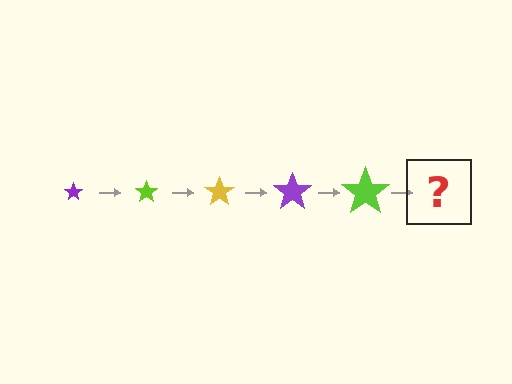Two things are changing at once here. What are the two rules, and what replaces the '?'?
The two rules are that the star grows larger each step and the color cycles through purple, lime, and yellow. The '?' should be a yellow star, larger than the previous one.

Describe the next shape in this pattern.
It should be a yellow star, larger than the previous one.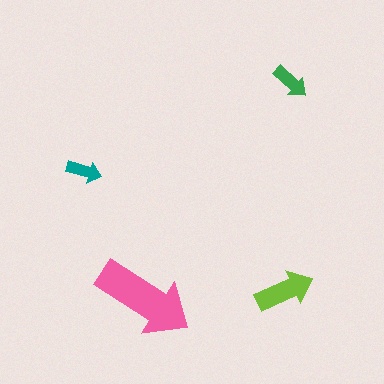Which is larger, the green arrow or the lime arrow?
The lime one.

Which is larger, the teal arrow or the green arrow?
The green one.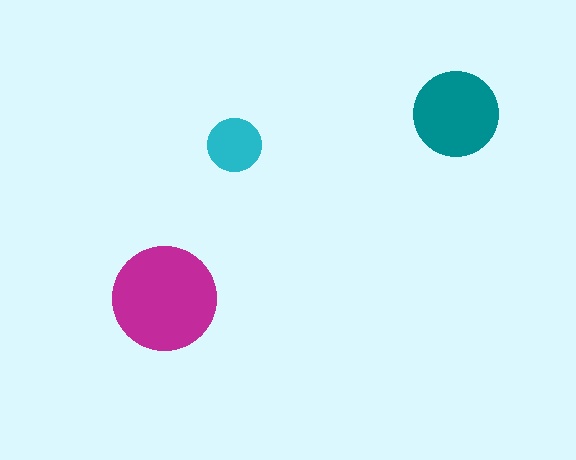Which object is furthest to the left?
The magenta circle is leftmost.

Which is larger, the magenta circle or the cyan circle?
The magenta one.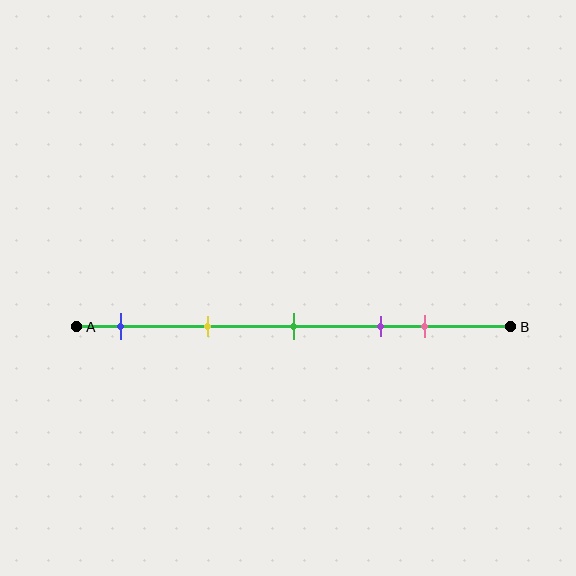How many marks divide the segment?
There are 5 marks dividing the segment.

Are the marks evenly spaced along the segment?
No, the marks are not evenly spaced.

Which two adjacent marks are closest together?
The purple and pink marks are the closest adjacent pair.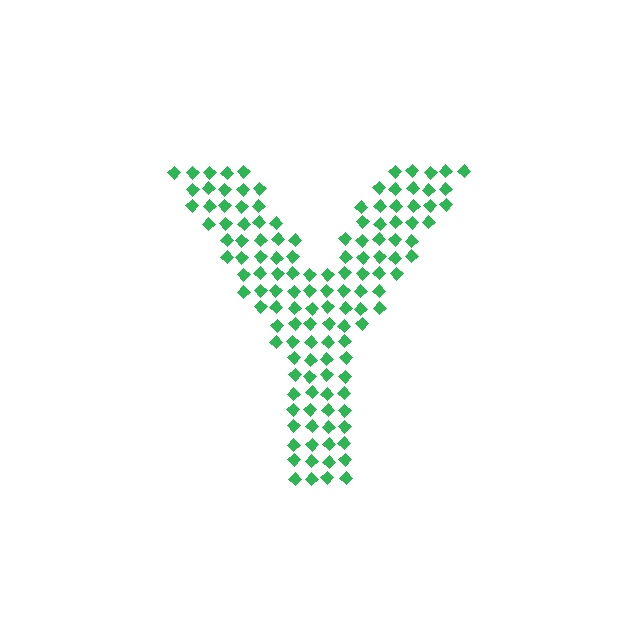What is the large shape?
The large shape is the letter Y.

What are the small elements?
The small elements are diamonds.